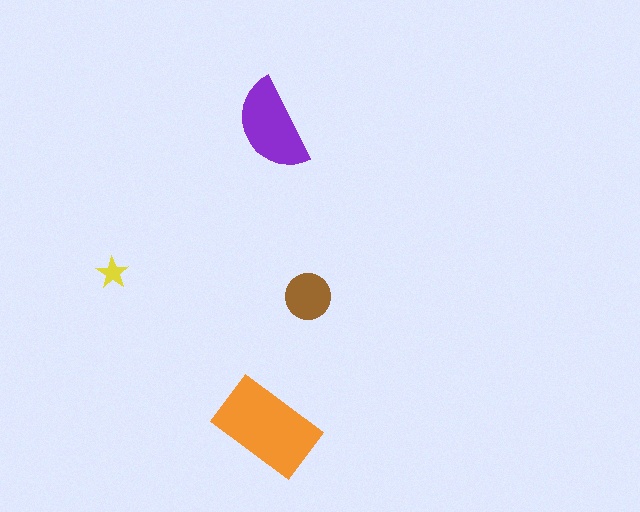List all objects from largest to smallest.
The orange rectangle, the purple semicircle, the brown circle, the yellow star.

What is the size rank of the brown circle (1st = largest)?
3rd.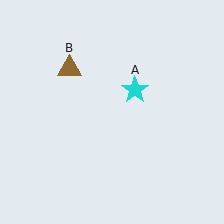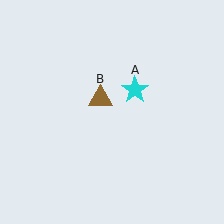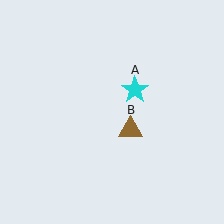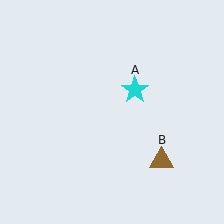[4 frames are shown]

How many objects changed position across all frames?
1 object changed position: brown triangle (object B).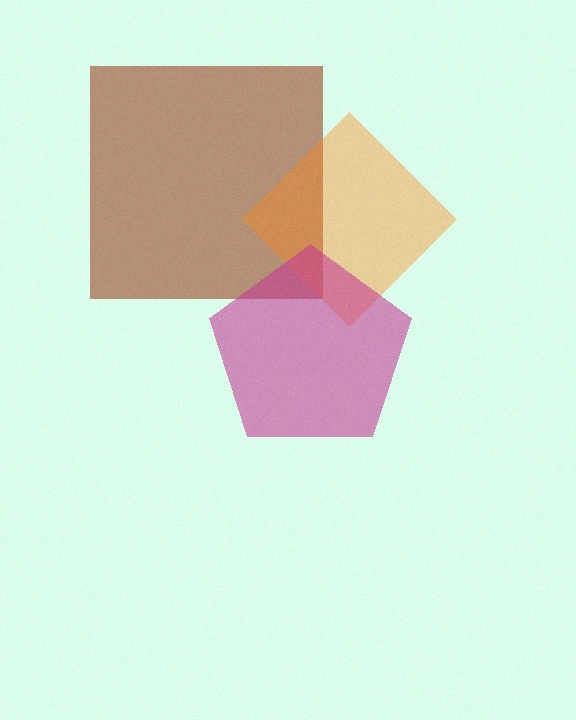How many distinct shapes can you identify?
There are 3 distinct shapes: a brown square, an orange diamond, a magenta pentagon.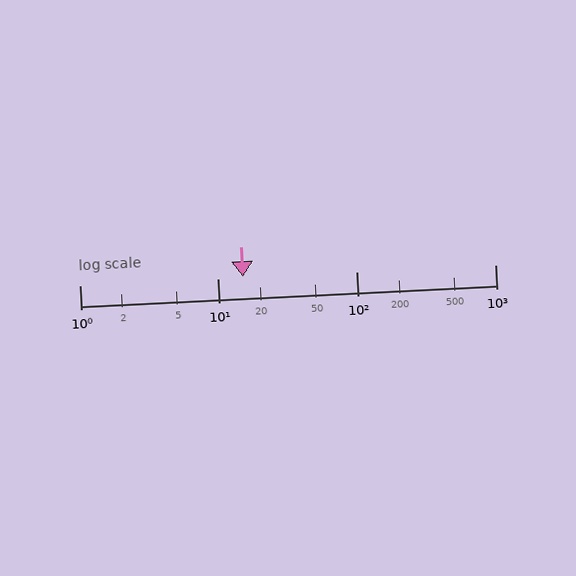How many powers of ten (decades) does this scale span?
The scale spans 3 decades, from 1 to 1000.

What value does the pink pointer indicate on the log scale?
The pointer indicates approximately 15.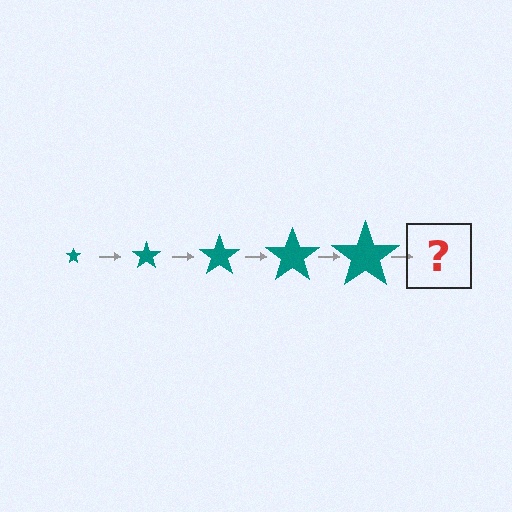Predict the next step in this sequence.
The next step is a teal star, larger than the previous one.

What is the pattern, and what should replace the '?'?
The pattern is that the star gets progressively larger each step. The '?' should be a teal star, larger than the previous one.